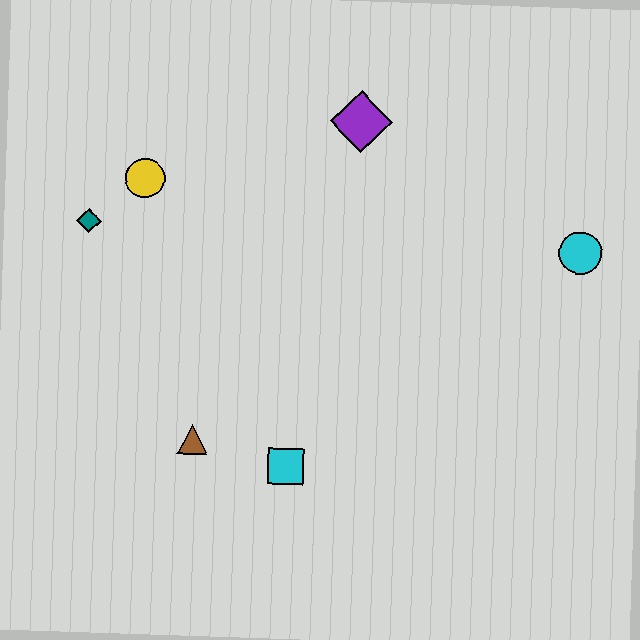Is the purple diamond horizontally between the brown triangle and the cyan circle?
Yes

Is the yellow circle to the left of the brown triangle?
Yes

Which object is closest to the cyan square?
The brown triangle is closest to the cyan square.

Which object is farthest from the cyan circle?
The teal diamond is farthest from the cyan circle.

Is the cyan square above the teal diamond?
No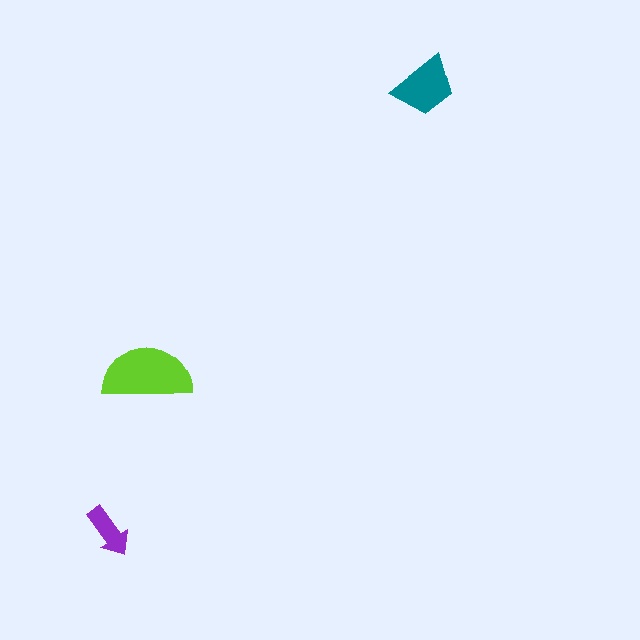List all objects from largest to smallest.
The lime semicircle, the teal trapezoid, the purple arrow.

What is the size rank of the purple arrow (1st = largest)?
3rd.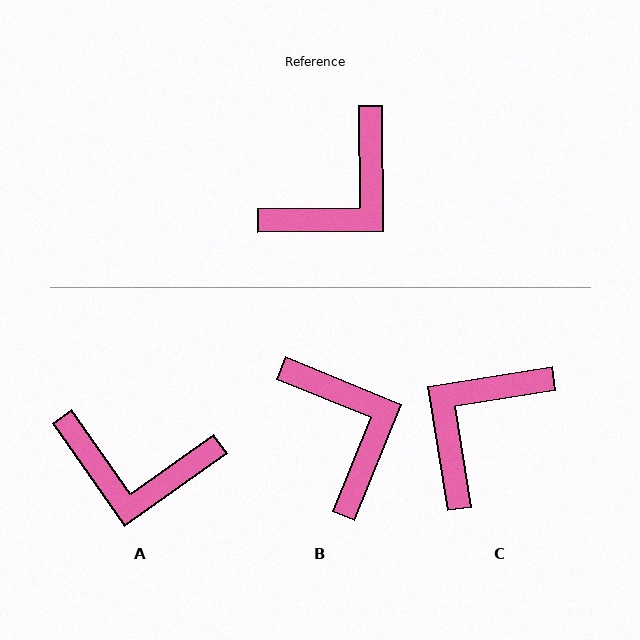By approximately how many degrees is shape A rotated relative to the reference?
Approximately 55 degrees clockwise.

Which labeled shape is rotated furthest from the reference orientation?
C, about 171 degrees away.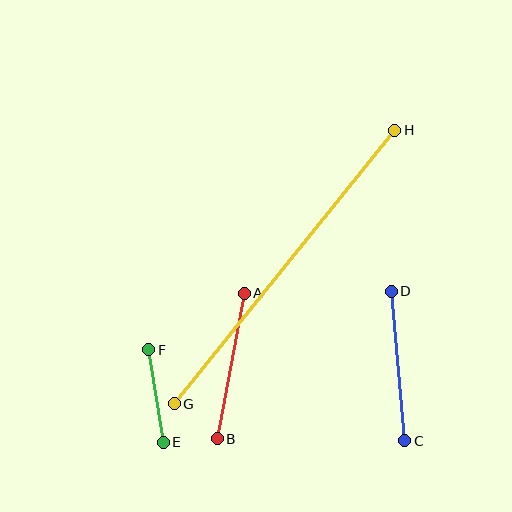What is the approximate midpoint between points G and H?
The midpoint is at approximately (285, 267) pixels.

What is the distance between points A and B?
The distance is approximately 148 pixels.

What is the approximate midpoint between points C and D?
The midpoint is at approximately (398, 366) pixels.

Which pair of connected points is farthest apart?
Points G and H are farthest apart.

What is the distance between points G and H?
The distance is approximately 351 pixels.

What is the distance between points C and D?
The distance is approximately 150 pixels.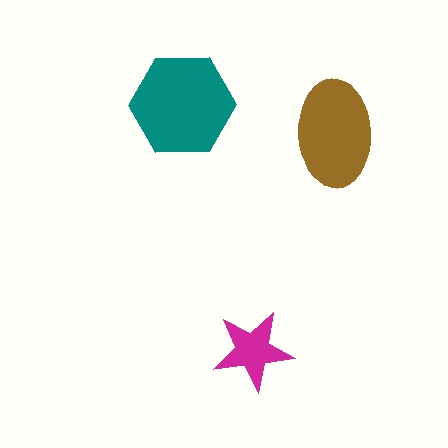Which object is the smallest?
The magenta star.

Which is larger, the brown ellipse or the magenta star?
The brown ellipse.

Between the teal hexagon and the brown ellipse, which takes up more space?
The teal hexagon.